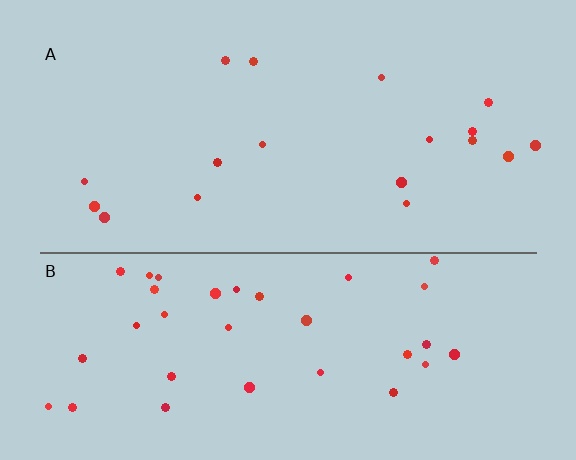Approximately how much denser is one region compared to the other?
Approximately 1.9× — region B over region A.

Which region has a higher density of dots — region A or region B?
B (the bottom).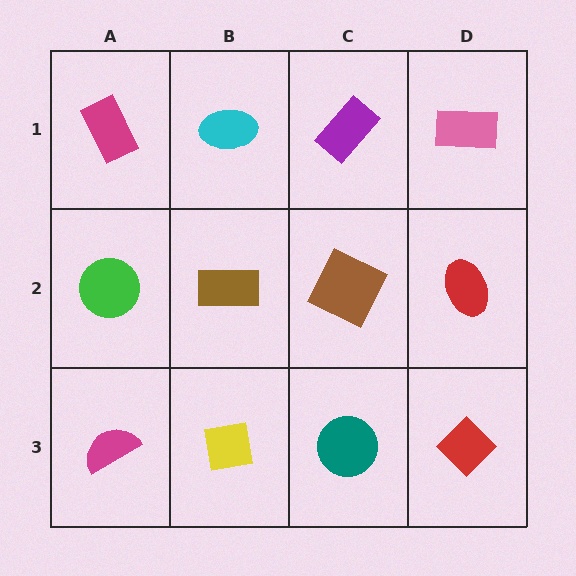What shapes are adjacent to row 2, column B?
A cyan ellipse (row 1, column B), a yellow square (row 3, column B), a green circle (row 2, column A), a brown square (row 2, column C).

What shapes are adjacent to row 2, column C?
A purple rectangle (row 1, column C), a teal circle (row 3, column C), a brown rectangle (row 2, column B), a red ellipse (row 2, column D).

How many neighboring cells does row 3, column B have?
3.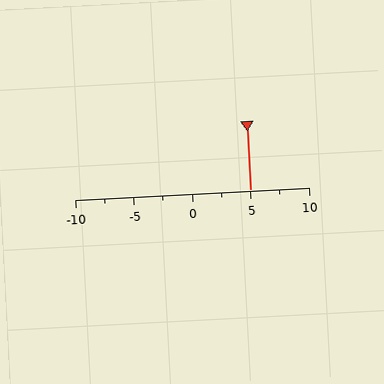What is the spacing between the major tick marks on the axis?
The major ticks are spaced 5 apart.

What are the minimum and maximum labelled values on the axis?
The axis runs from -10 to 10.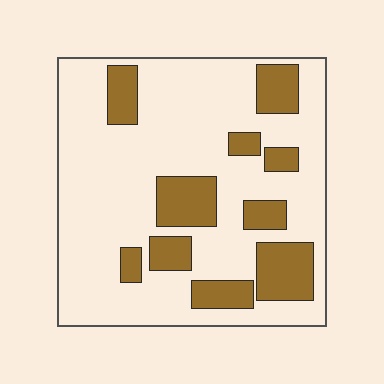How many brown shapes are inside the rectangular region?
10.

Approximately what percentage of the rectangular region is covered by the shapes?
Approximately 25%.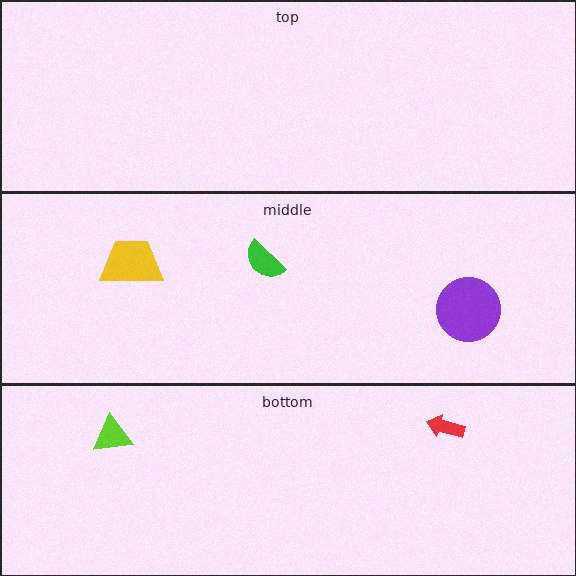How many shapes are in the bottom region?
2.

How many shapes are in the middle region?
3.